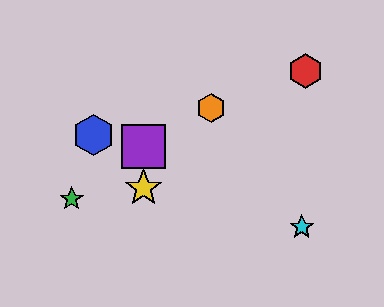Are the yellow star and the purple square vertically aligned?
Yes, both are at x≈143.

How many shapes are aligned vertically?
2 shapes (the yellow star, the purple square) are aligned vertically.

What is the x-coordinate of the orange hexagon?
The orange hexagon is at x≈211.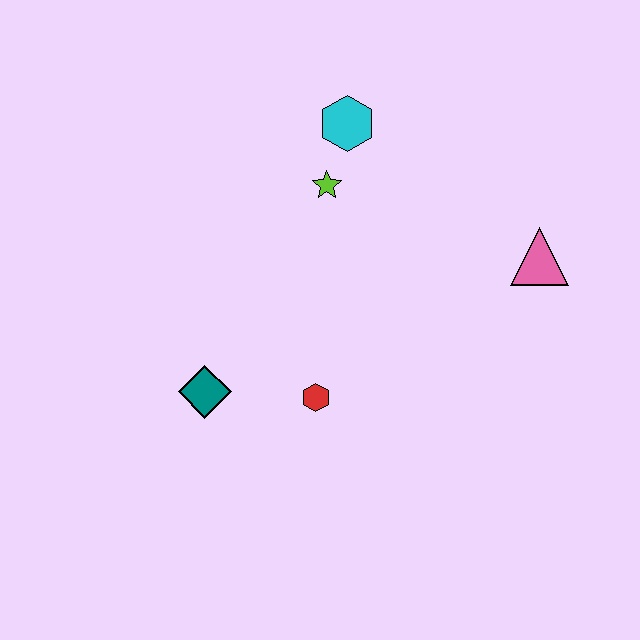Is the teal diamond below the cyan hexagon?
Yes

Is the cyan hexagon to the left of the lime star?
No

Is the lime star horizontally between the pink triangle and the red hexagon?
Yes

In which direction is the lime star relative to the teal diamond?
The lime star is above the teal diamond.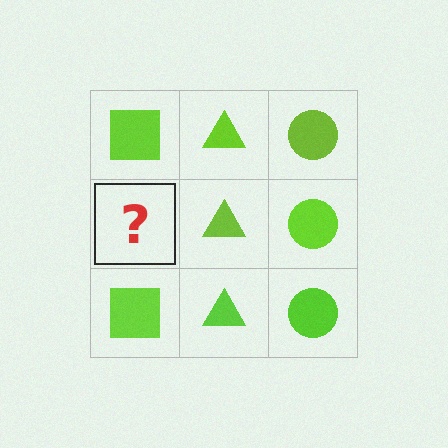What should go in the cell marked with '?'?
The missing cell should contain a lime square.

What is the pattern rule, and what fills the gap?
The rule is that each column has a consistent shape. The gap should be filled with a lime square.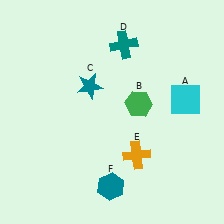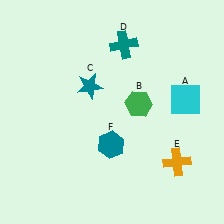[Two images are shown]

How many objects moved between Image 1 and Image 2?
2 objects moved between the two images.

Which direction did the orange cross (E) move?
The orange cross (E) moved right.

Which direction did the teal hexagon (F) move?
The teal hexagon (F) moved up.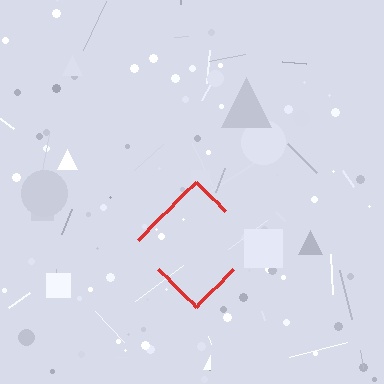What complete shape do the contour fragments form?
The contour fragments form a diamond.